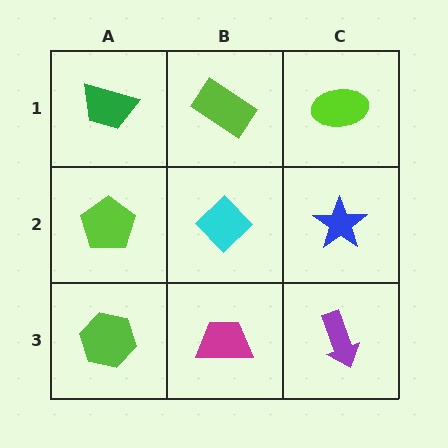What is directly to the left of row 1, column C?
A lime rectangle.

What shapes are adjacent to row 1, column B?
A cyan diamond (row 2, column B), a green trapezoid (row 1, column A), a lime ellipse (row 1, column C).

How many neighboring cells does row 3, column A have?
2.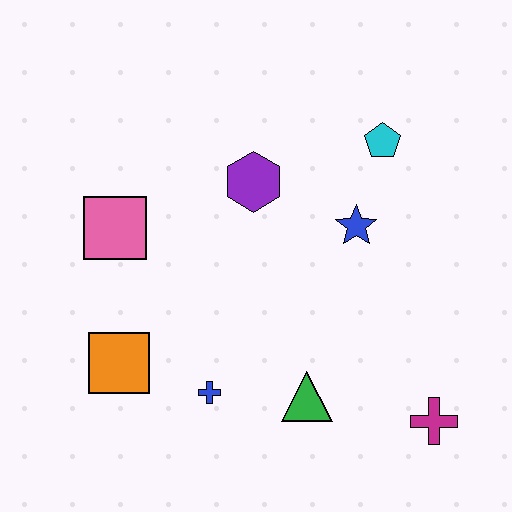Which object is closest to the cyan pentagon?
The blue star is closest to the cyan pentagon.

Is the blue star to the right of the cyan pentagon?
No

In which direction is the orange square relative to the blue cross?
The orange square is to the left of the blue cross.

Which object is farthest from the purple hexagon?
The magenta cross is farthest from the purple hexagon.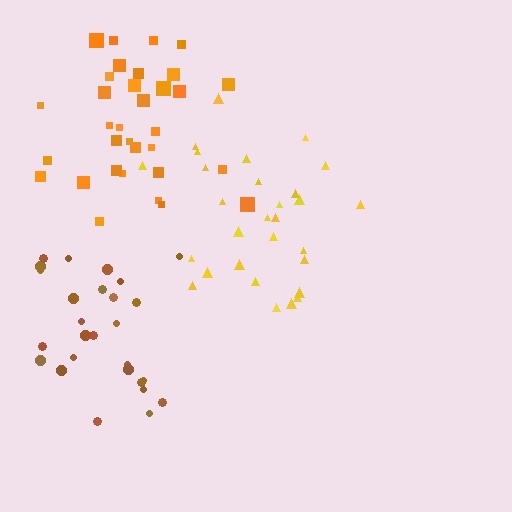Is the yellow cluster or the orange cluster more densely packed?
Orange.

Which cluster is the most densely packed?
Orange.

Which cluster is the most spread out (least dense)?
Brown.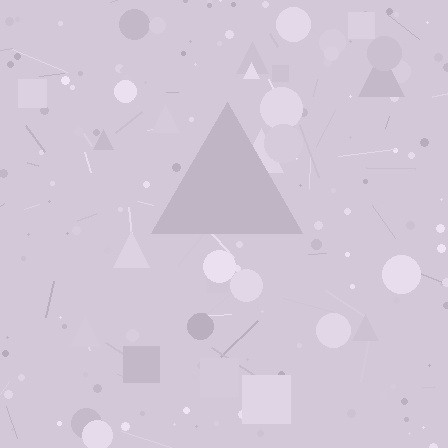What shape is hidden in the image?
A triangle is hidden in the image.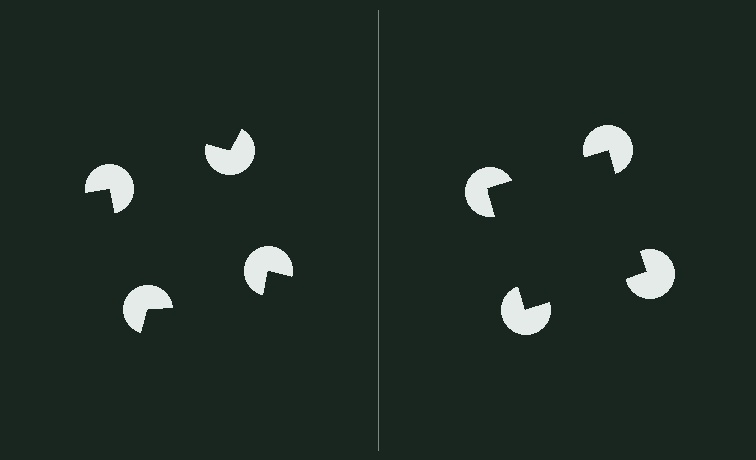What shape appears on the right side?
An illusory square.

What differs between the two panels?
The pac-man discs are positioned identically on both sides; only the wedge orientations differ. On the right they align to a square; on the left they are misaligned.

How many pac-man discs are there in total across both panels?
8 — 4 on each side.